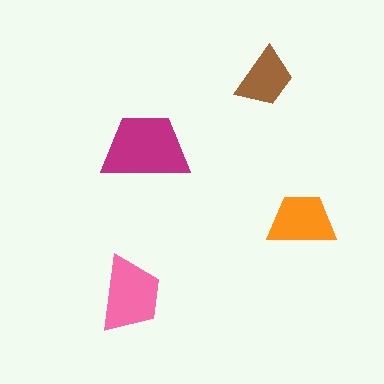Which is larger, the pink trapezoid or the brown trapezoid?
The pink one.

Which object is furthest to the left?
The pink trapezoid is leftmost.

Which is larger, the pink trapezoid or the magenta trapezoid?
The magenta one.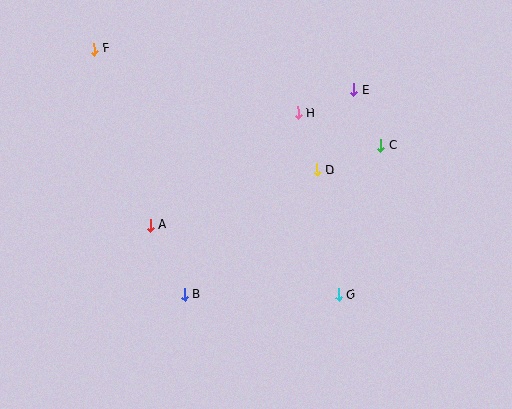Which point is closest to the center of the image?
Point D at (317, 170) is closest to the center.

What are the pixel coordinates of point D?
Point D is at (317, 170).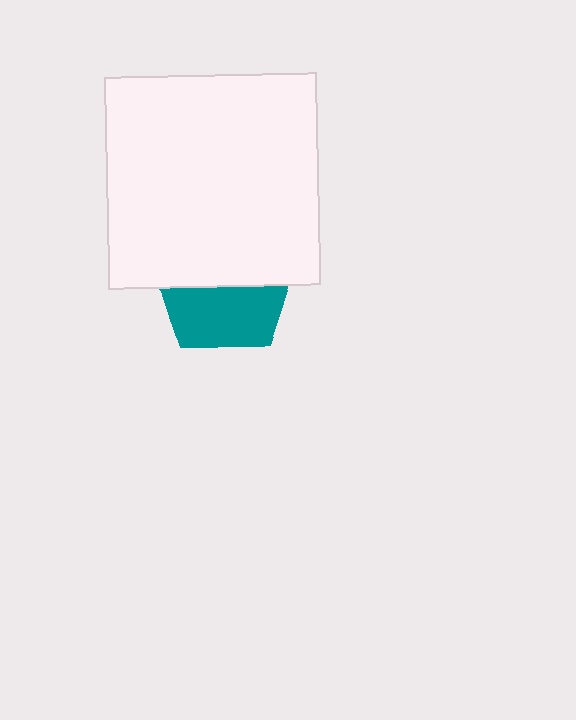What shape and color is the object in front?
The object in front is a white square.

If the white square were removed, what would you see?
You would see the complete teal pentagon.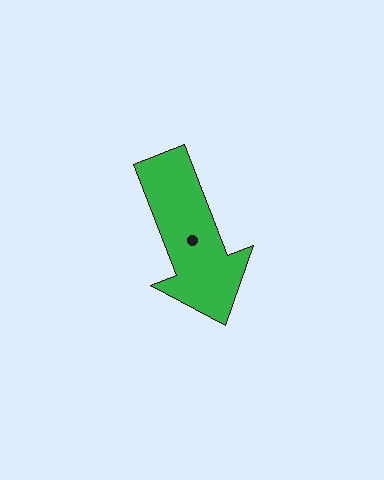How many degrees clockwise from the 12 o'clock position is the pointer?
Approximately 159 degrees.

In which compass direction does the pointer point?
South.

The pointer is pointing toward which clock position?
Roughly 5 o'clock.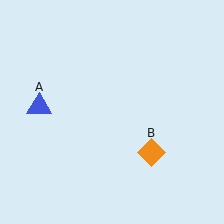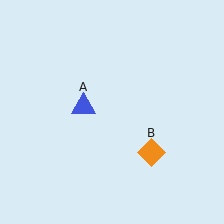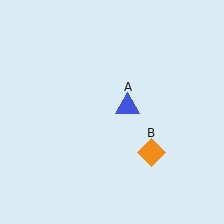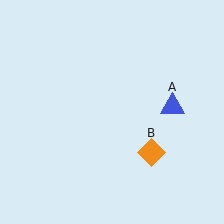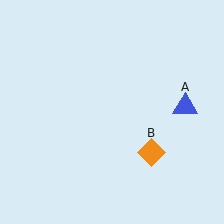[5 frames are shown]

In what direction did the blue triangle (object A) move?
The blue triangle (object A) moved right.